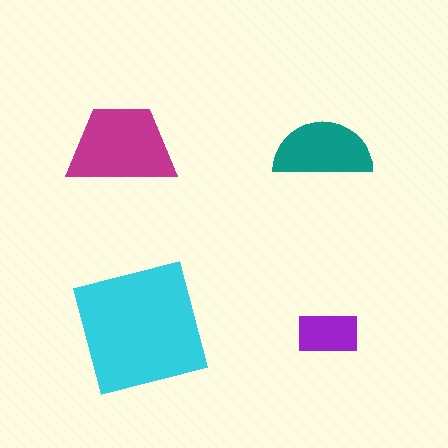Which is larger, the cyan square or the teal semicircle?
The cyan square.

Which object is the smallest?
The purple rectangle.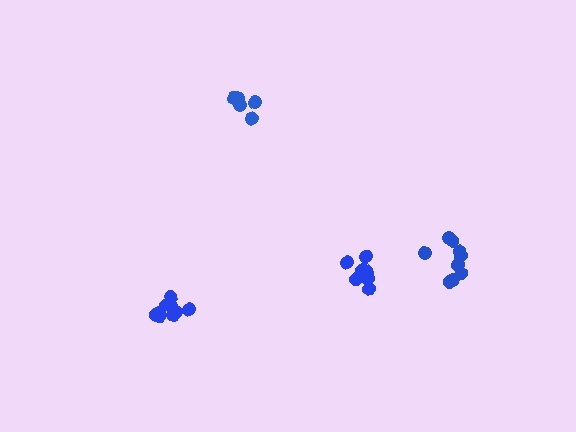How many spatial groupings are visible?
There are 4 spatial groupings.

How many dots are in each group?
Group 1: 11 dots, Group 2: 10 dots, Group 3: 9 dots, Group 4: 6 dots (36 total).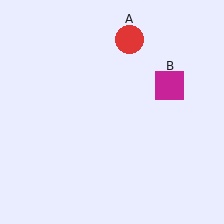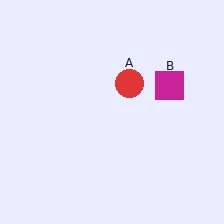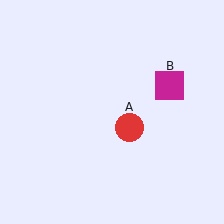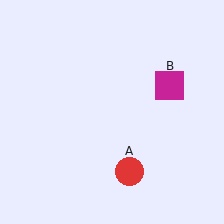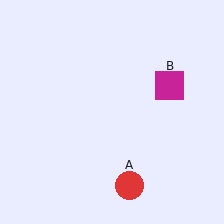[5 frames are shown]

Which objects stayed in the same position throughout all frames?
Magenta square (object B) remained stationary.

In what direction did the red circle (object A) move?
The red circle (object A) moved down.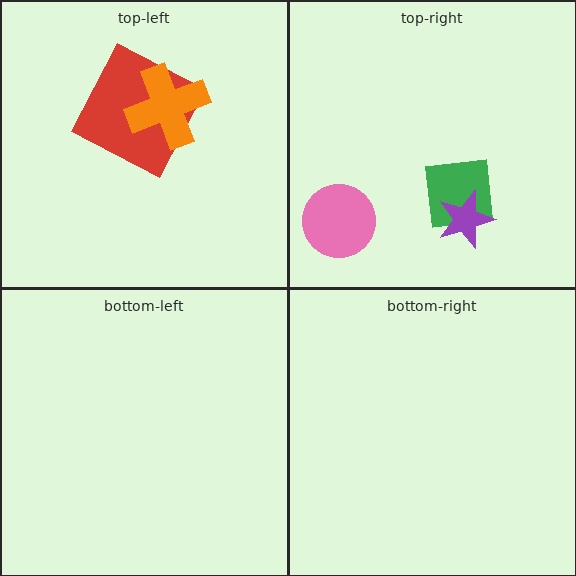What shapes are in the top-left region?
The red square, the orange cross.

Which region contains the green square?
The top-right region.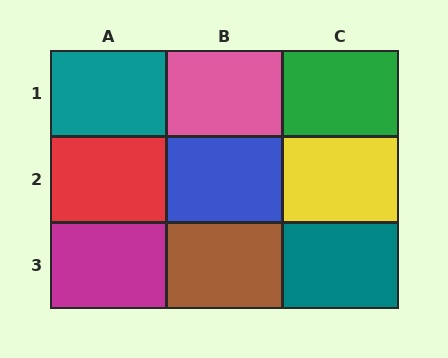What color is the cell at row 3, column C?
Teal.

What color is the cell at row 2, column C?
Yellow.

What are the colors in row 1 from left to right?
Teal, pink, green.